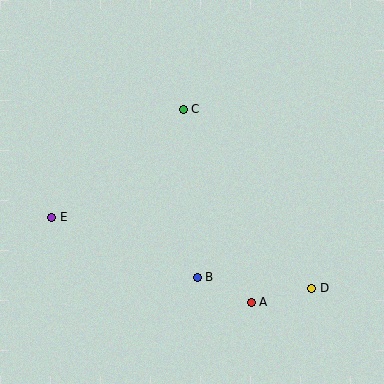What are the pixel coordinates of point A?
Point A is at (251, 302).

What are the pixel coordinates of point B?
Point B is at (197, 277).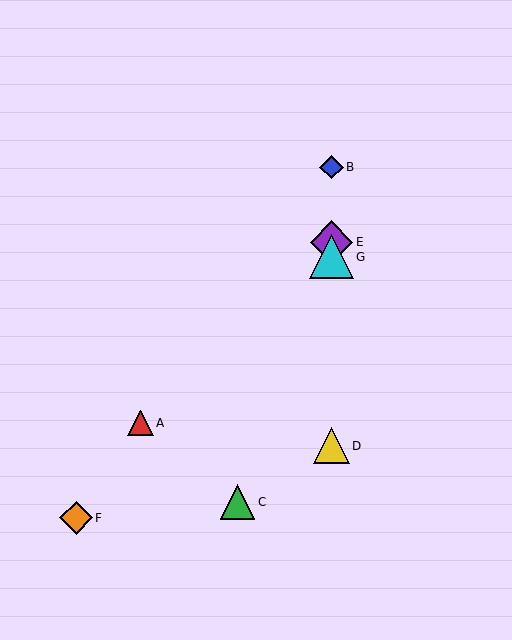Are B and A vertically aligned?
No, B is at x≈332 and A is at x≈140.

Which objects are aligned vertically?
Objects B, D, E, G are aligned vertically.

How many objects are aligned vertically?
4 objects (B, D, E, G) are aligned vertically.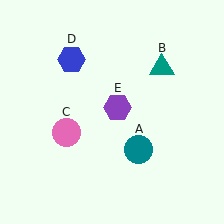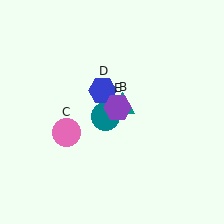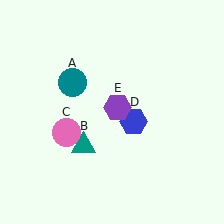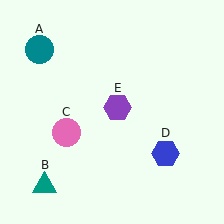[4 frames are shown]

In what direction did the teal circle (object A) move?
The teal circle (object A) moved up and to the left.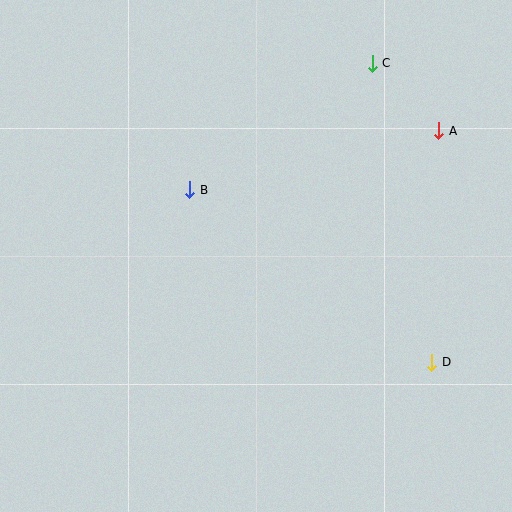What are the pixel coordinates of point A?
Point A is at (439, 131).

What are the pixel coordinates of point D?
Point D is at (432, 362).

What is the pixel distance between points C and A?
The distance between C and A is 95 pixels.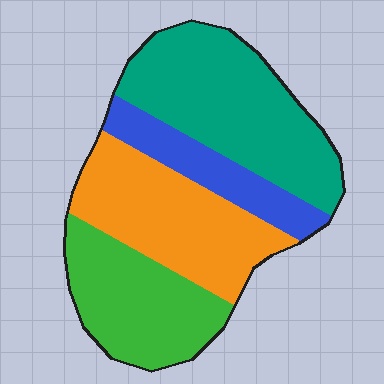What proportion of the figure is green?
Green takes up about one quarter (1/4) of the figure.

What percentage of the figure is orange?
Orange takes up between a quarter and a half of the figure.